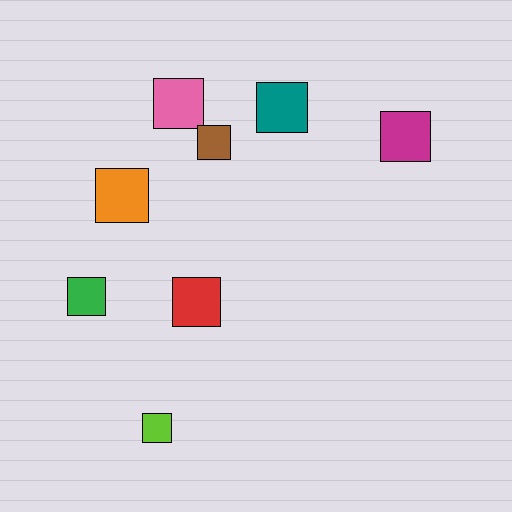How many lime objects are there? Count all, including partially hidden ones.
There is 1 lime object.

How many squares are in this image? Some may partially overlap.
There are 8 squares.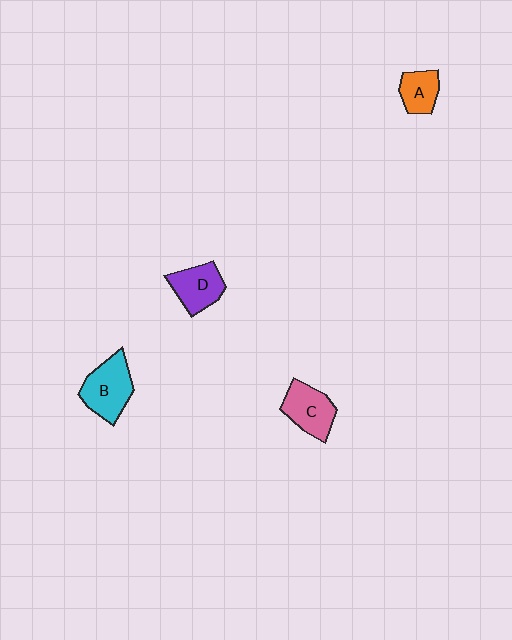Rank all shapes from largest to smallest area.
From largest to smallest: B (cyan), C (pink), D (purple), A (orange).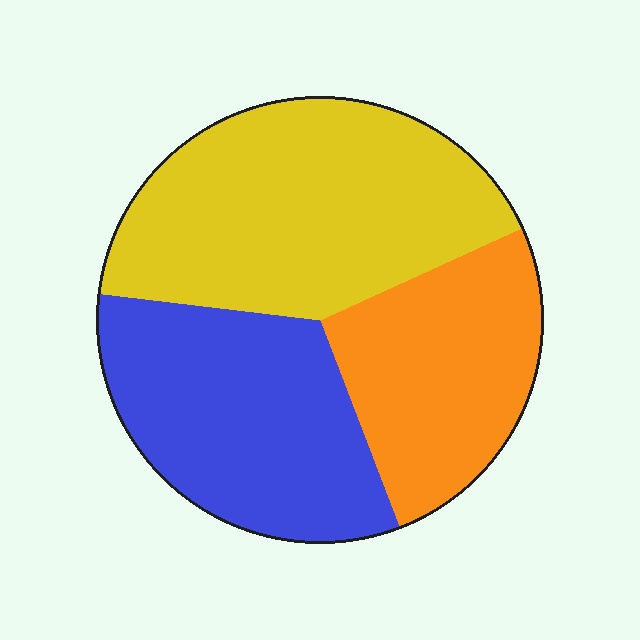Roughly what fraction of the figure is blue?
Blue covers about 35% of the figure.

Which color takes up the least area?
Orange, at roughly 25%.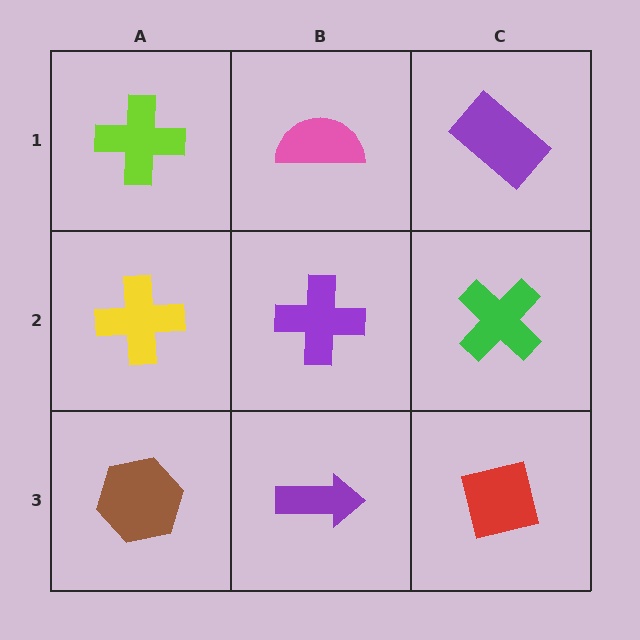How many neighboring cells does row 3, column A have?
2.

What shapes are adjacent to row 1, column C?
A green cross (row 2, column C), a pink semicircle (row 1, column B).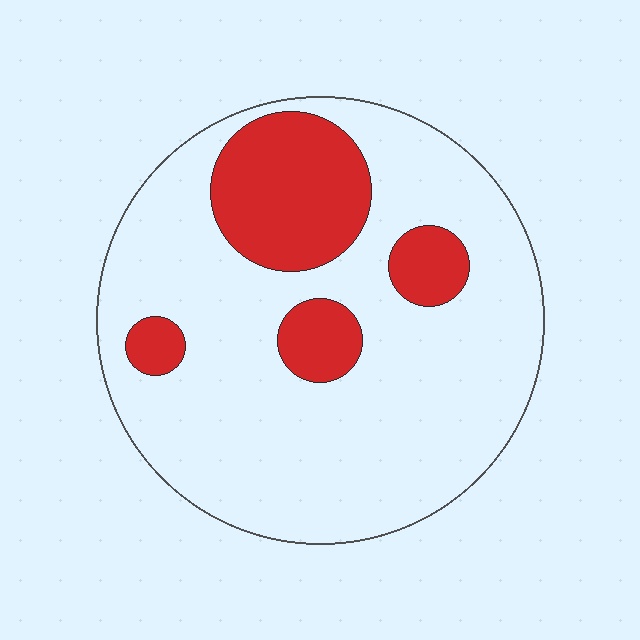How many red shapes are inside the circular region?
4.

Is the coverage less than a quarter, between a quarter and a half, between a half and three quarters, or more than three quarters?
Less than a quarter.